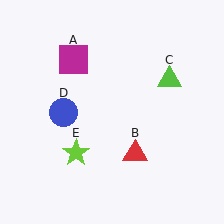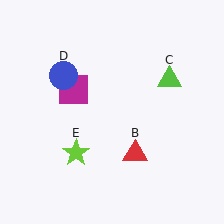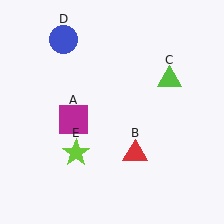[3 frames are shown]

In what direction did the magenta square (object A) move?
The magenta square (object A) moved down.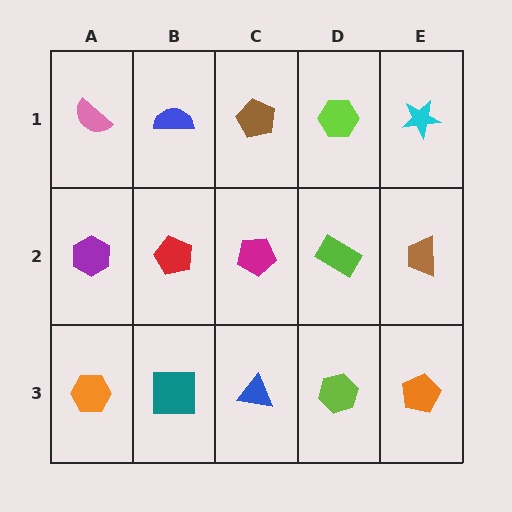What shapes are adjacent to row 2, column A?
A pink semicircle (row 1, column A), an orange hexagon (row 3, column A), a red pentagon (row 2, column B).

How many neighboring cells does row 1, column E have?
2.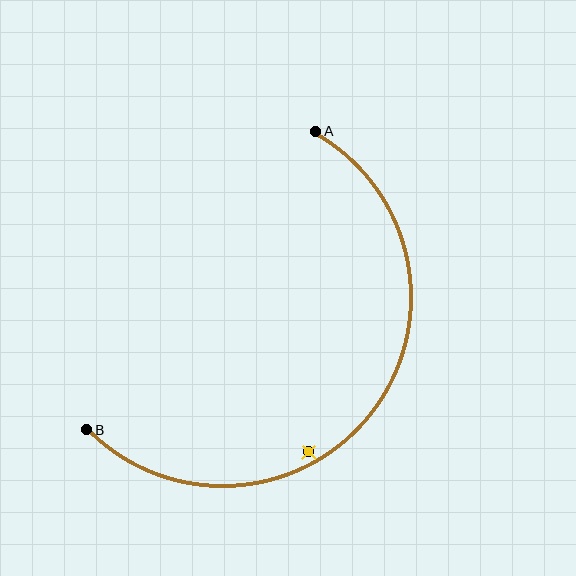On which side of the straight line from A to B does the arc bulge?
The arc bulges below and to the right of the straight line connecting A and B.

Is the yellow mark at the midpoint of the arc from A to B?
No — the yellow mark does not lie on the arc at all. It sits slightly inside the curve.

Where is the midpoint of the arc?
The arc midpoint is the point on the curve farthest from the straight line joining A and B. It sits below and to the right of that line.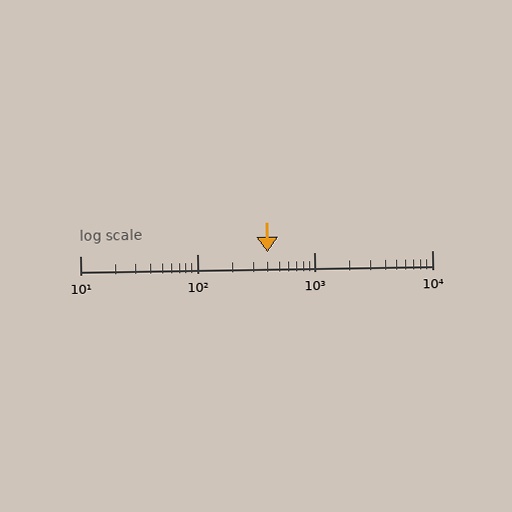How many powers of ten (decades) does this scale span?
The scale spans 3 decades, from 10 to 10000.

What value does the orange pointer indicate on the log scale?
The pointer indicates approximately 400.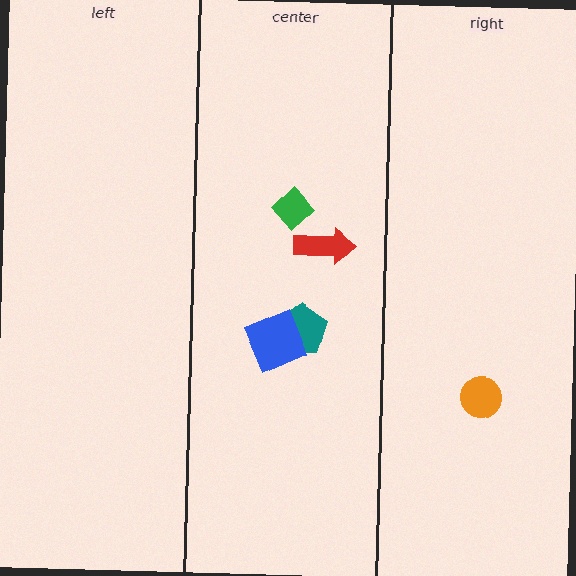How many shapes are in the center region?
4.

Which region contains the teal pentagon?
The center region.